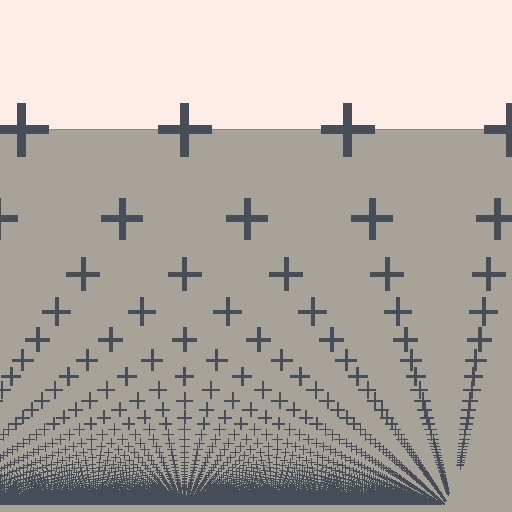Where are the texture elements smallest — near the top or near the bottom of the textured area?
Near the bottom.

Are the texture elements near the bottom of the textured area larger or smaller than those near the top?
Smaller. The gradient is inverted — elements near the bottom are smaller and denser.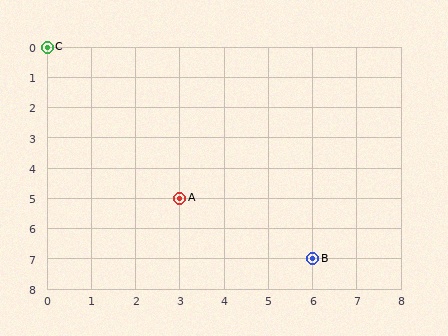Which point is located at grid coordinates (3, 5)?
Point A is at (3, 5).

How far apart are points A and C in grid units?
Points A and C are 3 columns and 5 rows apart (about 5.8 grid units diagonally).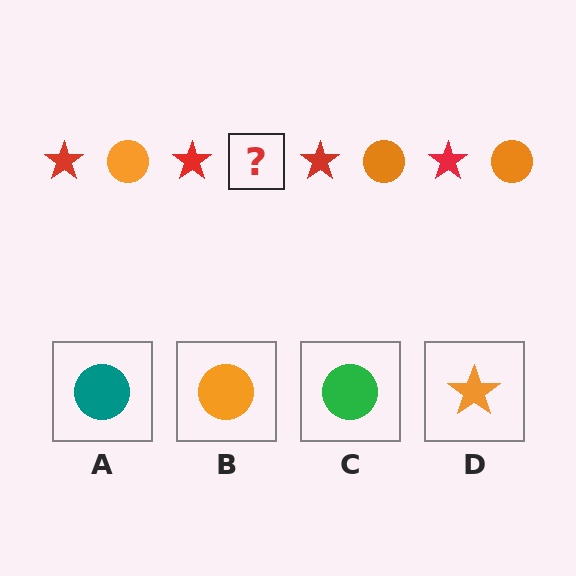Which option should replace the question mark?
Option B.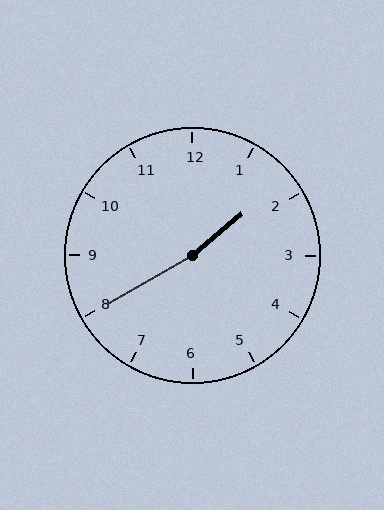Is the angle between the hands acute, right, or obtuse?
It is obtuse.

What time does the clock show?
1:40.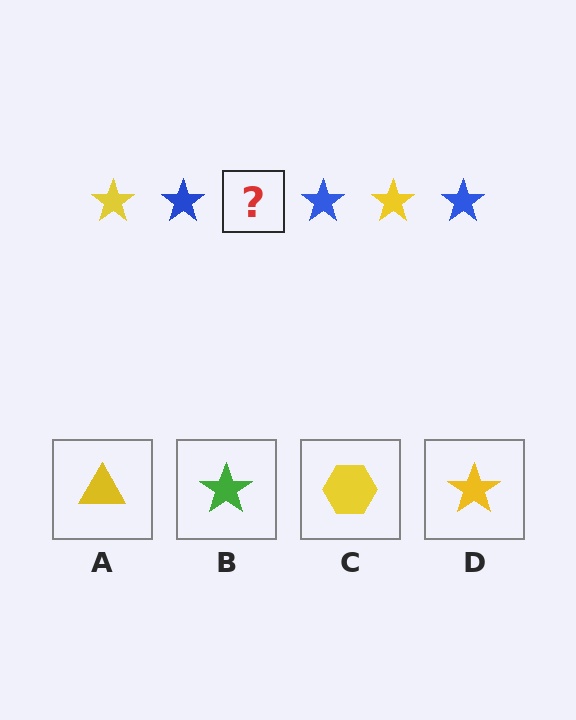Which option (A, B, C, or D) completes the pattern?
D.